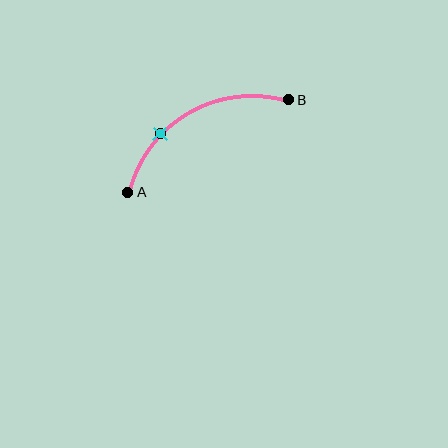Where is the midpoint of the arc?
The arc midpoint is the point on the curve farthest from the straight line joining A and B. It sits above that line.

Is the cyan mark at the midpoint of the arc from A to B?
No. The cyan mark lies on the arc but is closer to endpoint A. The arc midpoint would be at the point on the curve equidistant along the arc from both A and B.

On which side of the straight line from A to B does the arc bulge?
The arc bulges above the straight line connecting A and B.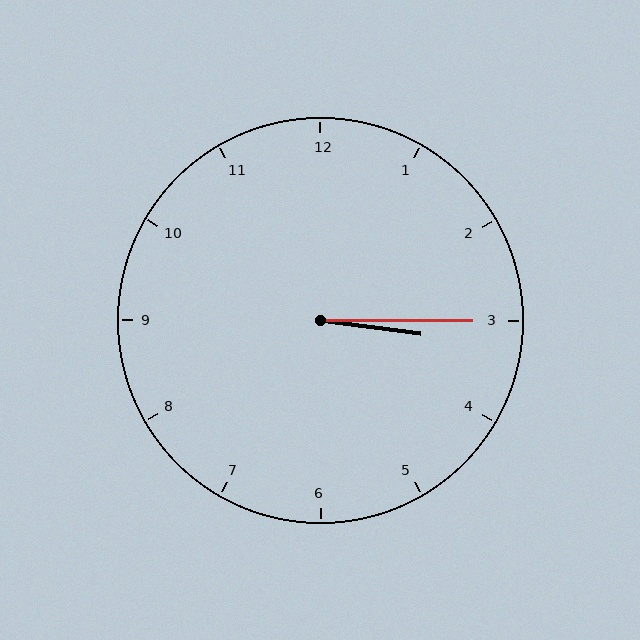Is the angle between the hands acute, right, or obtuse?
It is acute.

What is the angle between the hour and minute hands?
Approximately 8 degrees.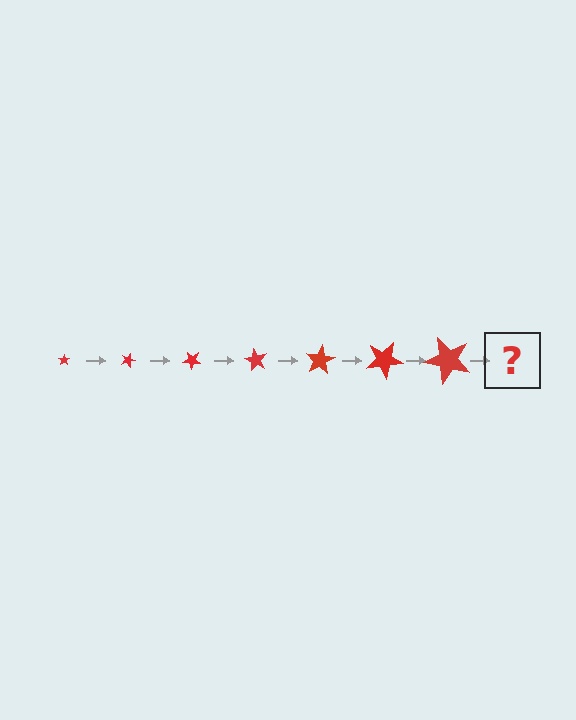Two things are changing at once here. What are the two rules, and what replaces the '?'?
The two rules are that the star grows larger each step and it rotates 20 degrees each step. The '?' should be a star, larger than the previous one and rotated 140 degrees from the start.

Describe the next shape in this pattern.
It should be a star, larger than the previous one and rotated 140 degrees from the start.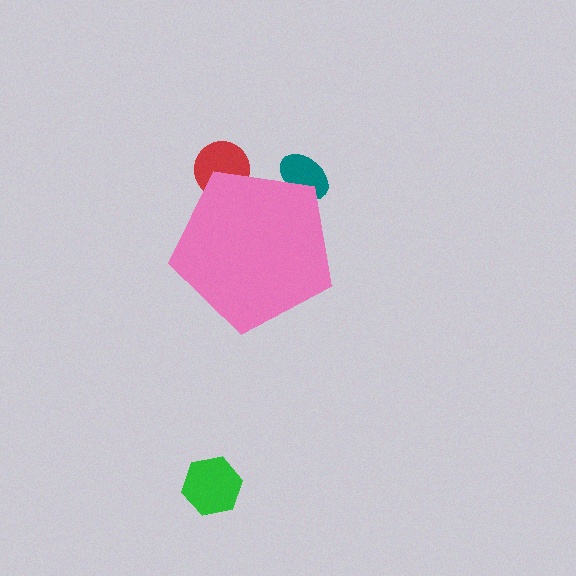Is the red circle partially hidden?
Yes, the red circle is partially hidden behind the pink pentagon.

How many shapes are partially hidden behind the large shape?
2 shapes are partially hidden.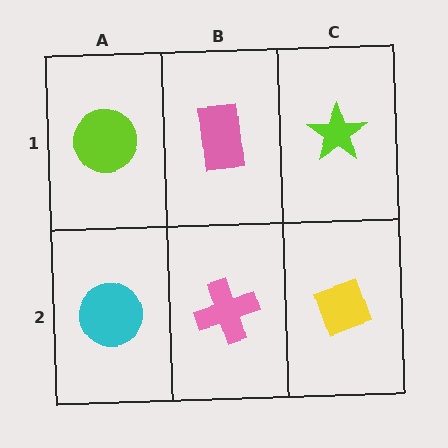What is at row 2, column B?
A pink cross.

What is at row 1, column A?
A lime circle.